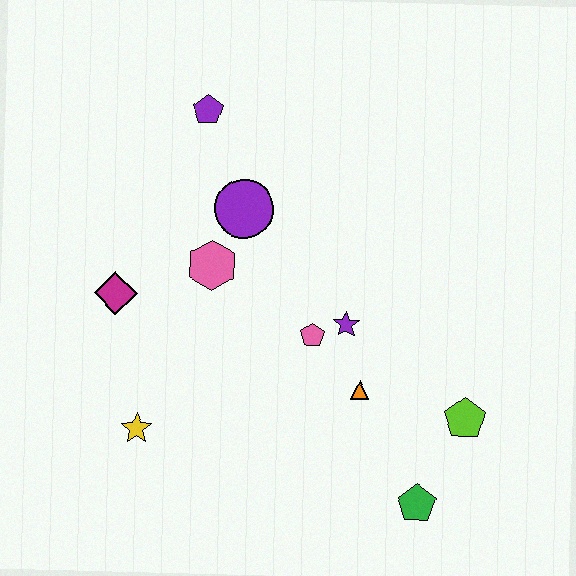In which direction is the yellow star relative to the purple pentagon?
The yellow star is below the purple pentagon.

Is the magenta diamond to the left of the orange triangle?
Yes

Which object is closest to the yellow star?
The magenta diamond is closest to the yellow star.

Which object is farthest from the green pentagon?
The purple pentagon is farthest from the green pentagon.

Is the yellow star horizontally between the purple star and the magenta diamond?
Yes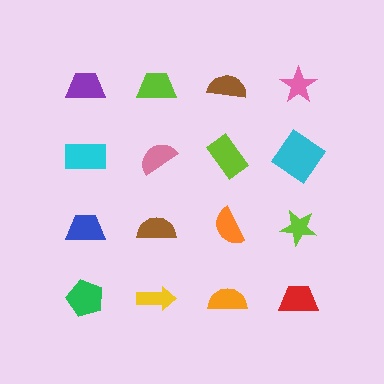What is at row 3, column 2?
A brown semicircle.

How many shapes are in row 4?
4 shapes.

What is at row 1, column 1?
A purple trapezoid.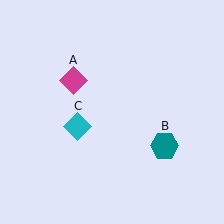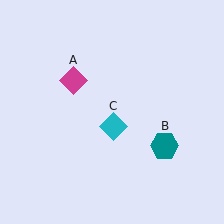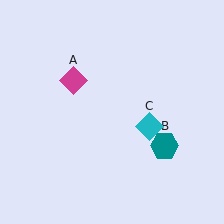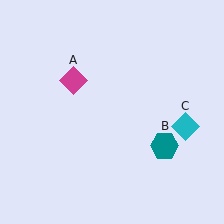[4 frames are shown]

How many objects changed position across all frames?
1 object changed position: cyan diamond (object C).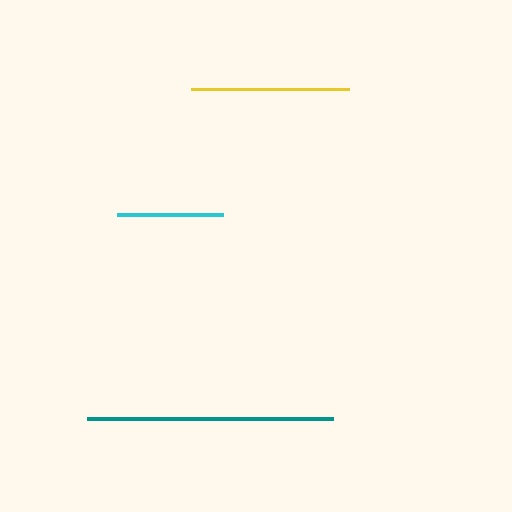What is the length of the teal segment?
The teal segment is approximately 246 pixels long.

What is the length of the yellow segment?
The yellow segment is approximately 159 pixels long.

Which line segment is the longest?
The teal line is the longest at approximately 246 pixels.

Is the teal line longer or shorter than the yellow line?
The teal line is longer than the yellow line.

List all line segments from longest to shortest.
From longest to shortest: teal, yellow, cyan.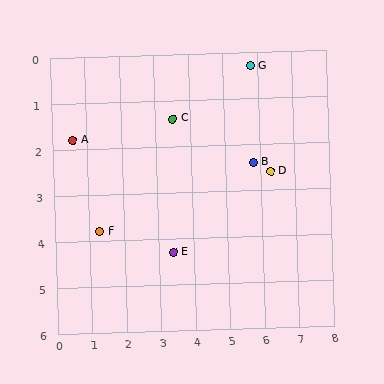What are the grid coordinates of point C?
Point C is at approximately (3.5, 1.4).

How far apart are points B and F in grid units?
Points B and F are about 4.7 grid units apart.